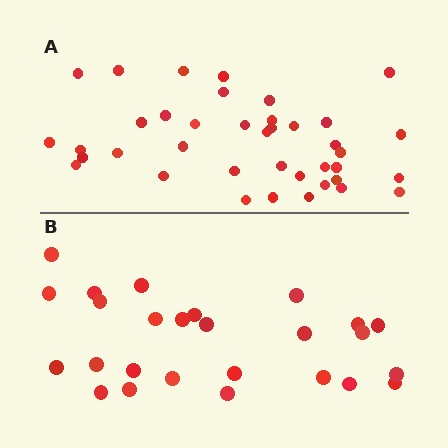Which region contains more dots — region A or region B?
Region A (the top region) has more dots.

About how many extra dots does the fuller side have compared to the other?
Region A has approximately 15 more dots than region B.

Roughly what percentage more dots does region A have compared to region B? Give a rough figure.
About 50% more.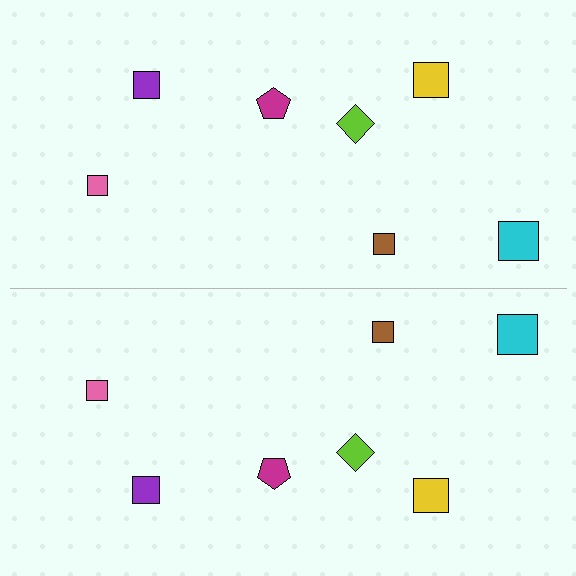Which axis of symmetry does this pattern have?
The pattern has a horizontal axis of symmetry running through the center of the image.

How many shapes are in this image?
There are 14 shapes in this image.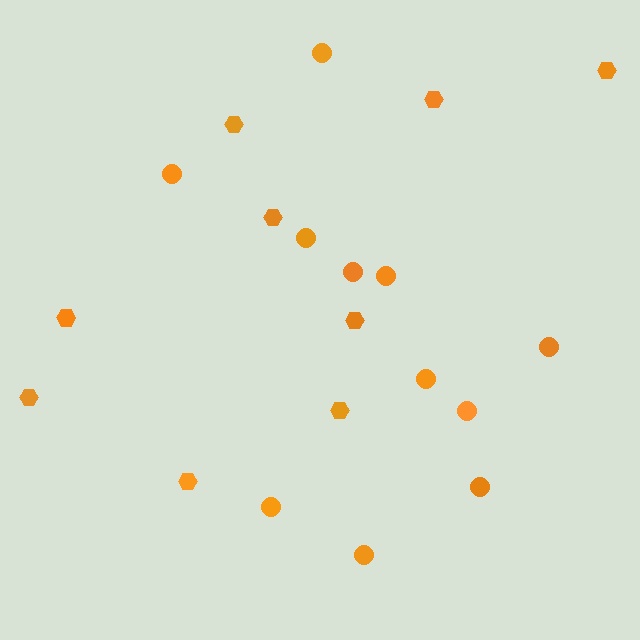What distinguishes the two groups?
There are 2 groups: one group of circles (11) and one group of hexagons (9).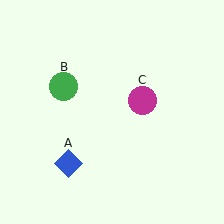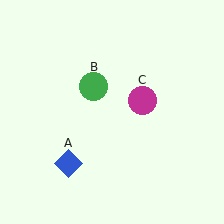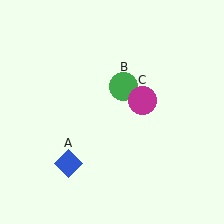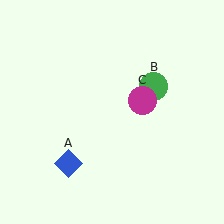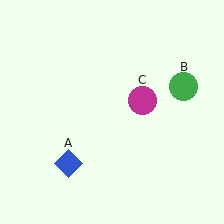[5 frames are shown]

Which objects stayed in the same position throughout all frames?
Blue diamond (object A) and magenta circle (object C) remained stationary.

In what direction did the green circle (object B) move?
The green circle (object B) moved right.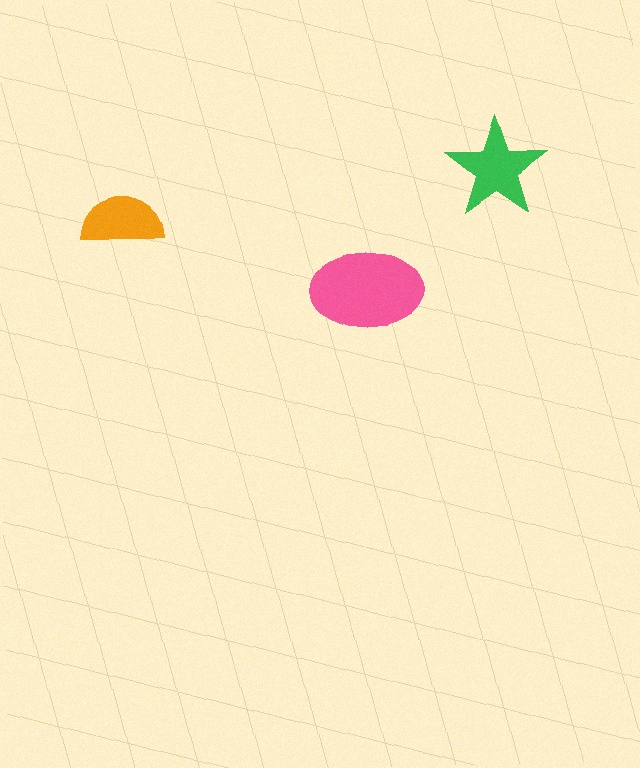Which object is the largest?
The pink ellipse.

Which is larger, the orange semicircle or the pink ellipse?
The pink ellipse.